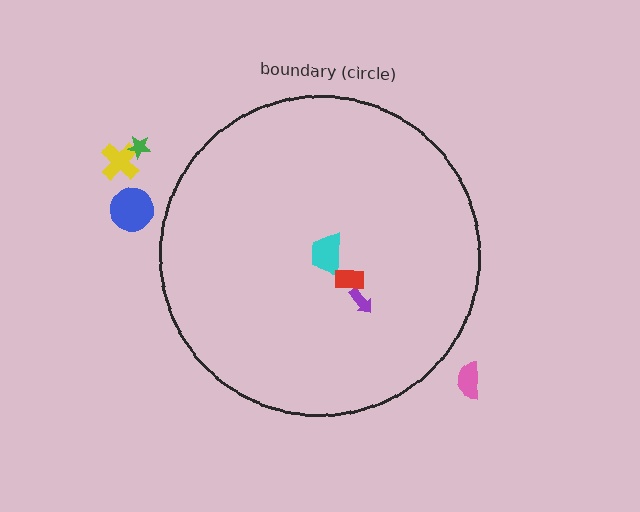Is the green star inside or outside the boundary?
Outside.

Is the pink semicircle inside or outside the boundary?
Outside.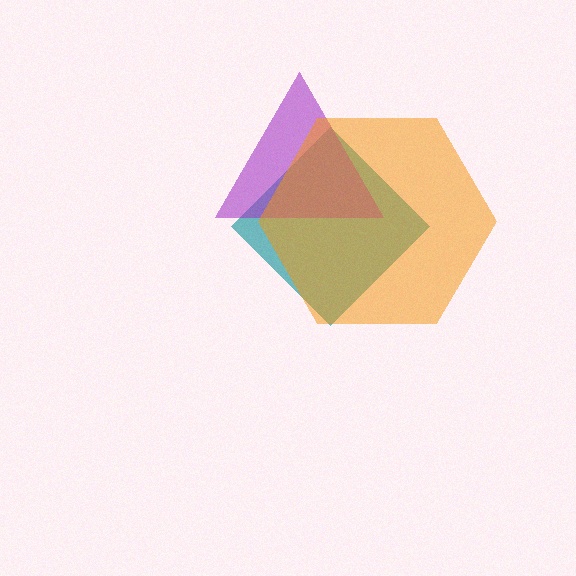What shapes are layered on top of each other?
The layered shapes are: a teal diamond, a purple triangle, an orange hexagon.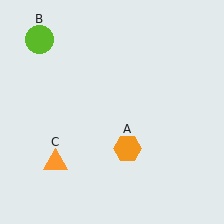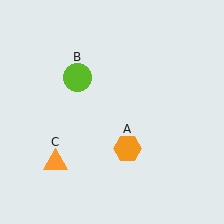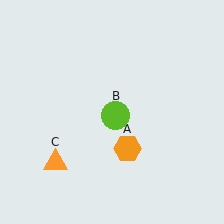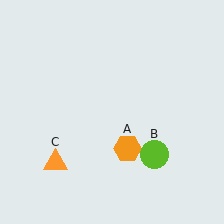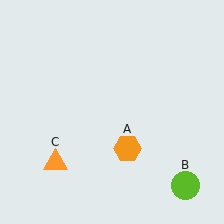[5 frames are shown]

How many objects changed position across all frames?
1 object changed position: lime circle (object B).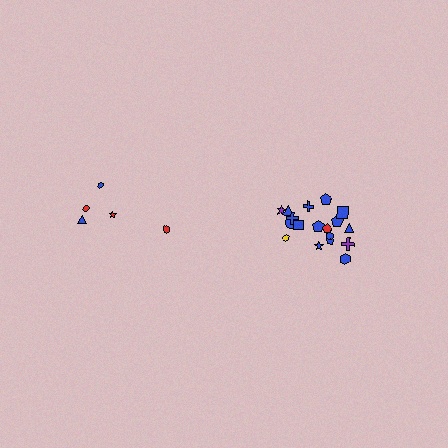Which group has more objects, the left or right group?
The right group.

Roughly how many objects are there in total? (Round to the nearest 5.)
Roughly 25 objects in total.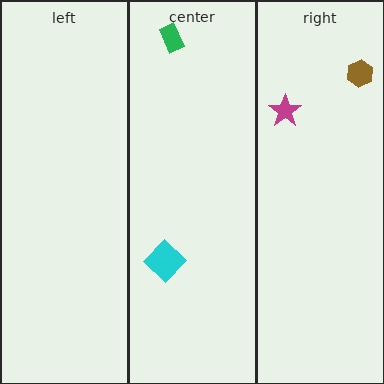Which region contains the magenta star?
The right region.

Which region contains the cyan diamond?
The center region.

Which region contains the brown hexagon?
The right region.